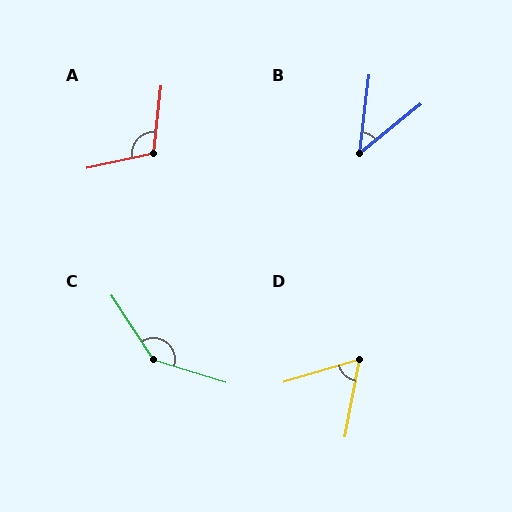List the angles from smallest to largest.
B (44°), D (63°), A (109°), C (140°).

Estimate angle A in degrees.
Approximately 109 degrees.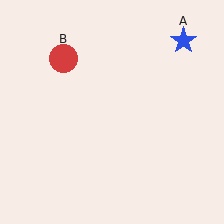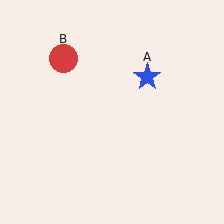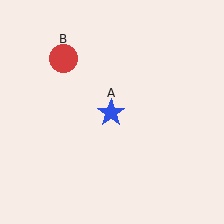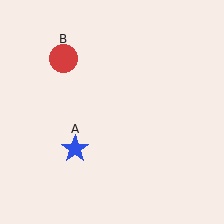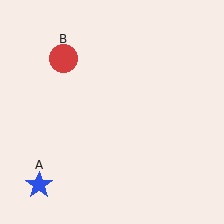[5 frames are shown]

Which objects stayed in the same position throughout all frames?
Red circle (object B) remained stationary.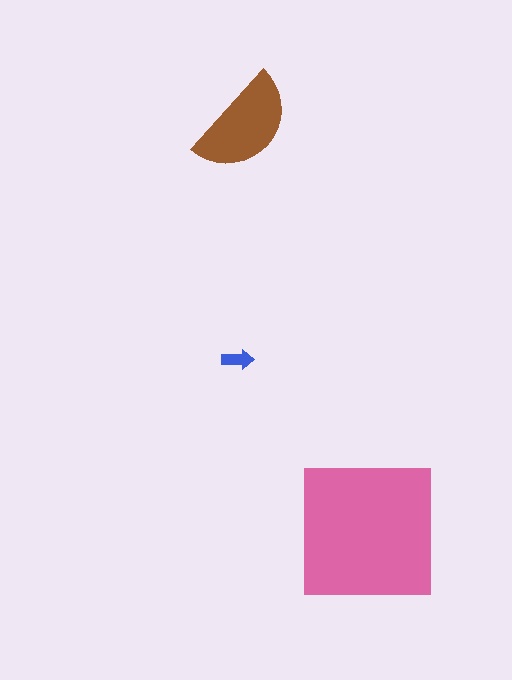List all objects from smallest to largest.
The blue arrow, the brown semicircle, the pink square.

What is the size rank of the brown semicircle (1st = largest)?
2nd.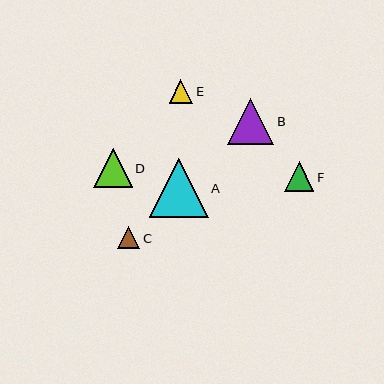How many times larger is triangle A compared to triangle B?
Triangle A is approximately 1.3 times the size of triangle B.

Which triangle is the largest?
Triangle A is the largest with a size of approximately 59 pixels.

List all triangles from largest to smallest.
From largest to smallest: A, B, D, F, E, C.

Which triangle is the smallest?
Triangle C is the smallest with a size of approximately 22 pixels.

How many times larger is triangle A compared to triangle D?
Triangle A is approximately 1.5 times the size of triangle D.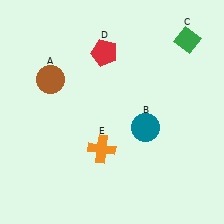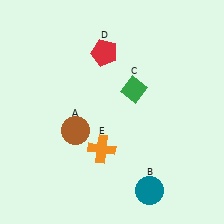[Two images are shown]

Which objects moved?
The objects that moved are: the brown circle (A), the teal circle (B), the green diamond (C).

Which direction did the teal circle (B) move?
The teal circle (B) moved down.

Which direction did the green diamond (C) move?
The green diamond (C) moved left.